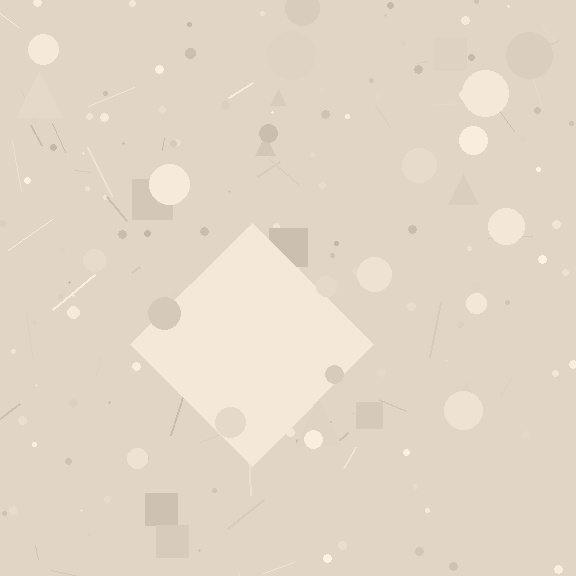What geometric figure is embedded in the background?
A diamond is embedded in the background.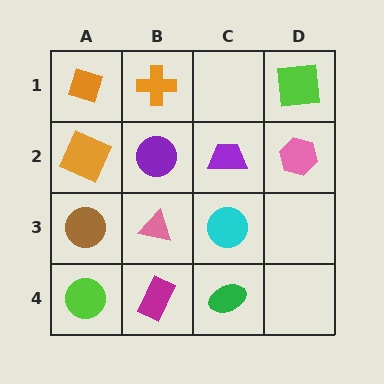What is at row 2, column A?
An orange square.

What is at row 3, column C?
A cyan circle.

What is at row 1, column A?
An orange diamond.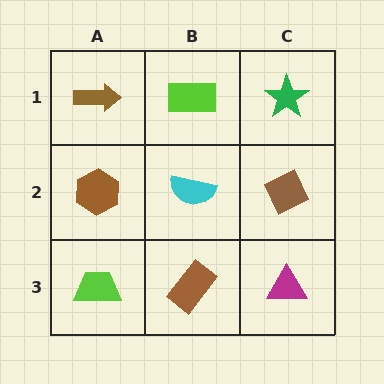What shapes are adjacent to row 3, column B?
A cyan semicircle (row 2, column B), a lime trapezoid (row 3, column A), a magenta triangle (row 3, column C).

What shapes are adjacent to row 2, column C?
A green star (row 1, column C), a magenta triangle (row 3, column C), a cyan semicircle (row 2, column B).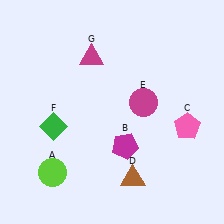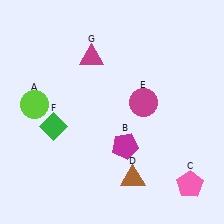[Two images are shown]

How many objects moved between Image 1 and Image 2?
2 objects moved between the two images.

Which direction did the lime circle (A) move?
The lime circle (A) moved up.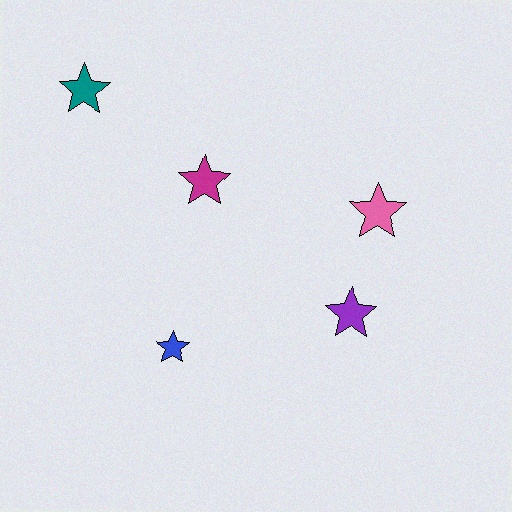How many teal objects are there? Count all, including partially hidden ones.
There is 1 teal object.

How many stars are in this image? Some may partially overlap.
There are 5 stars.